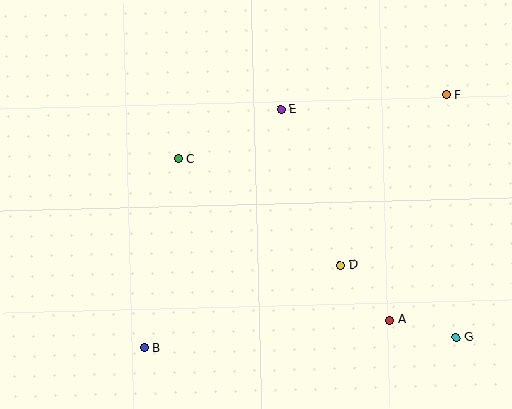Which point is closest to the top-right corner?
Point F is closest to the top-right corner.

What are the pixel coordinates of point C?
Point C is at (178, 159).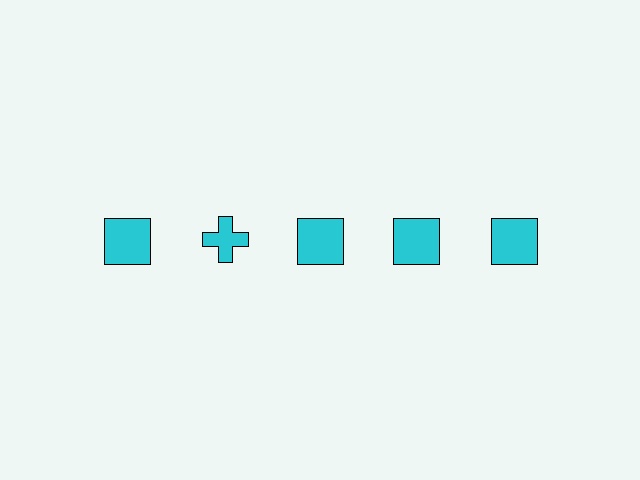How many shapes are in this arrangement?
There are 5 shapes arranged in a grid pattern.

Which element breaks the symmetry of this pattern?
The cyan cross in the top row, second from left column breaks the symmetry. All other shapes are cyan squares.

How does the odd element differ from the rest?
It has a different shape: cross instead of square.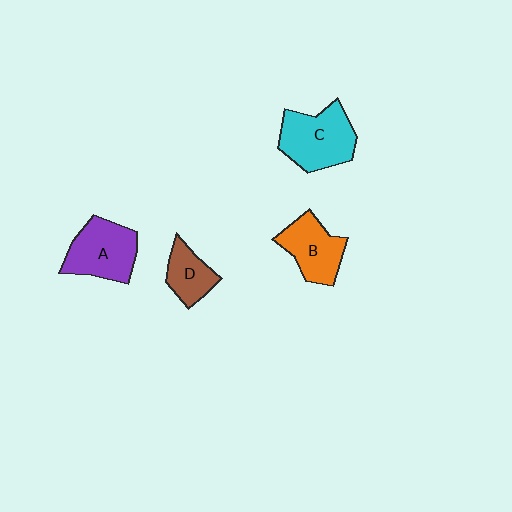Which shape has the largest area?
Shape C (cyan).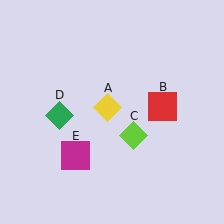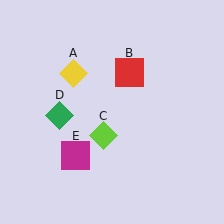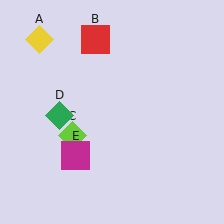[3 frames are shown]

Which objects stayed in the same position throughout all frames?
Green diamond (object D) and magenta square (object E) remained stationary.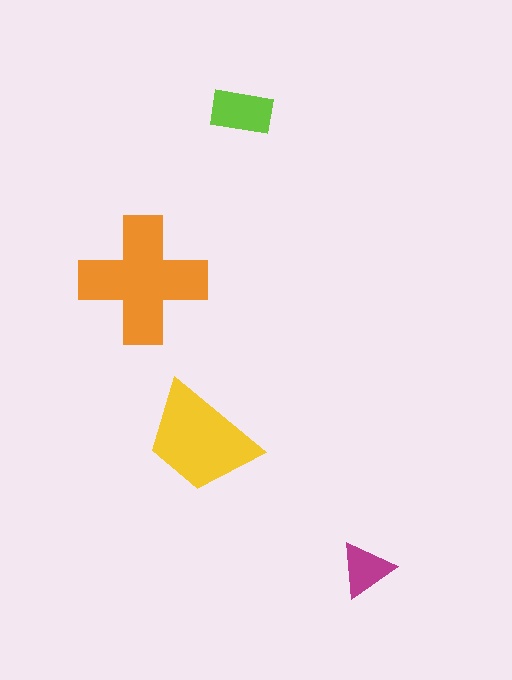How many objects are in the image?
There are 4 objects in the image.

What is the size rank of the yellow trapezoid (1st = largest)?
2nd.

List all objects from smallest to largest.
The magenta triangle, the lime rectangle, the yellow trapezoid, the orange cross.